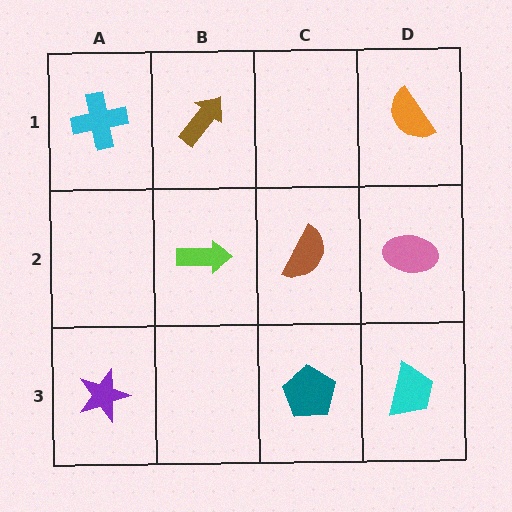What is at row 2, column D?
A pink ellipse.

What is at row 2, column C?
A brown semicircle.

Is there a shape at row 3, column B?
No, that cell is empty.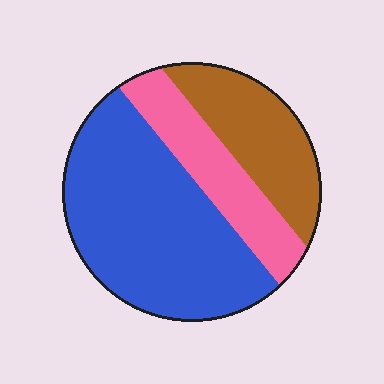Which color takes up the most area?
Blue, at roughly 55%.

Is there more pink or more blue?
Blue.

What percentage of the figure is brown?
Brown takes up between a sixth and a third of the figure.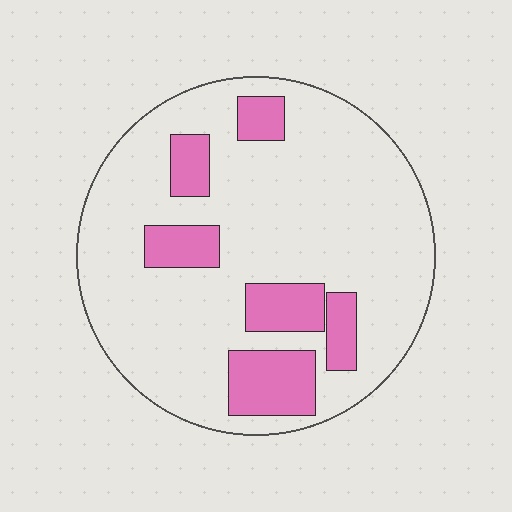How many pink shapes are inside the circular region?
6.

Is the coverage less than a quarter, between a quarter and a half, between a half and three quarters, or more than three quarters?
Less than a quarter.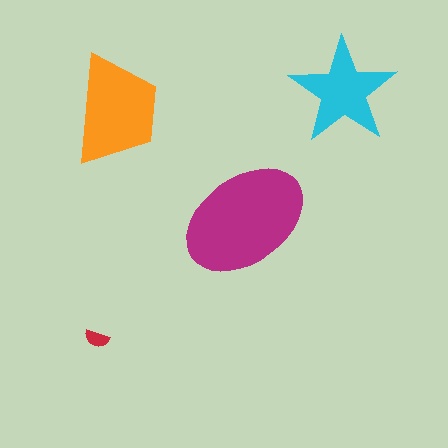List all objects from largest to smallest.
The magenta ellipse, the orange trapezoid, the cyan star, the red semicircle.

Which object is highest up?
The cyan star is topmost.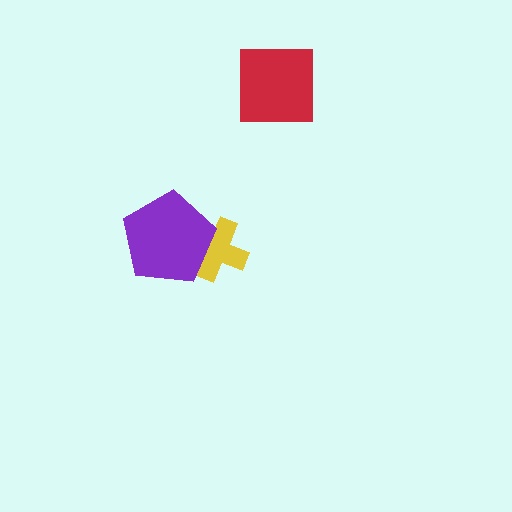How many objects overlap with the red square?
0 objects overlap with the red square.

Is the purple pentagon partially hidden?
No, no other shape covers it.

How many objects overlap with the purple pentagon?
1 object overlaps with the purple pentagon.